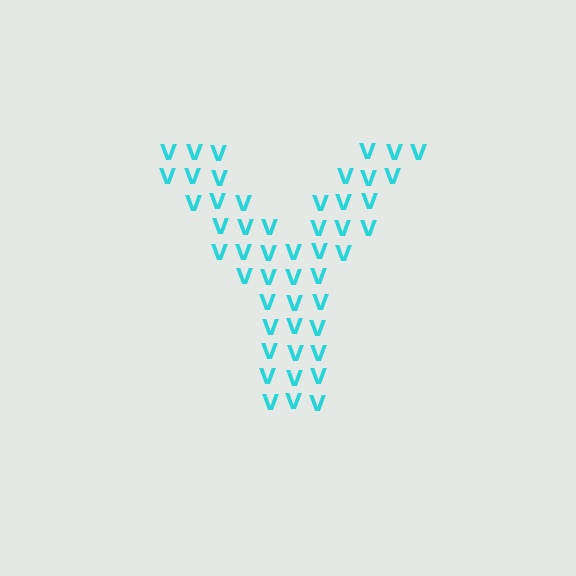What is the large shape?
The large shape is the letter Y.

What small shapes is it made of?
It is made of small letter V's.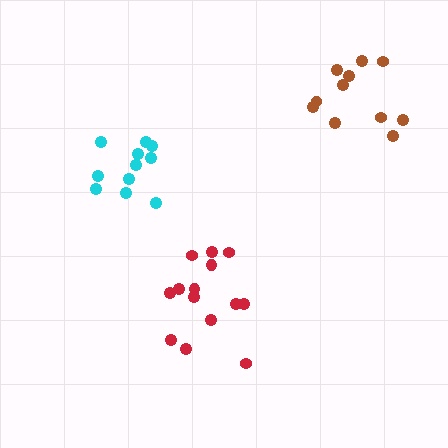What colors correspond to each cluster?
The clusters are colored: cyan, red, brown.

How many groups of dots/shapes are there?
There are 3 groups.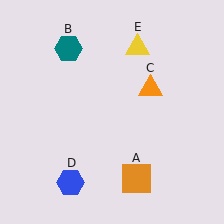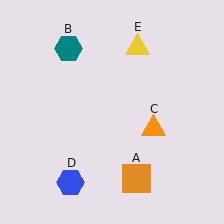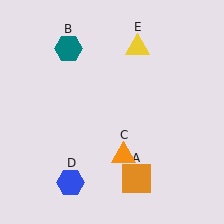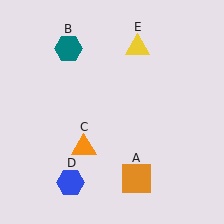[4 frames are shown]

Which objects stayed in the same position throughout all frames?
Orange square (object A) and teal hexagon (object B) and blue hexagon (object D) and yellow triangle (object E) remained stationary.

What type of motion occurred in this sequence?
The orange triangle (object C) rotated clockwise around the center of the scene.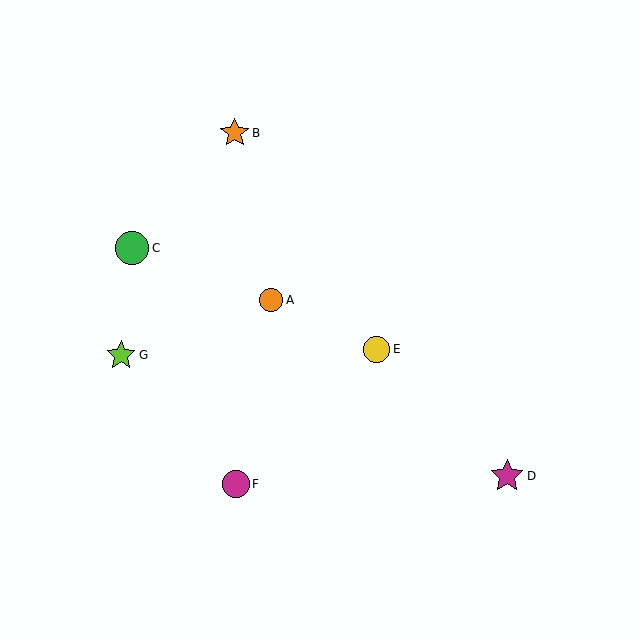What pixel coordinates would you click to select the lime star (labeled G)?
Click at (121, 355) to select the lime star G.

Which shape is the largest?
The magenta star (labeled D) is the largest.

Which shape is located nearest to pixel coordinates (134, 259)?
The green circle (labeled C) at (132, 248) is nearest to that location.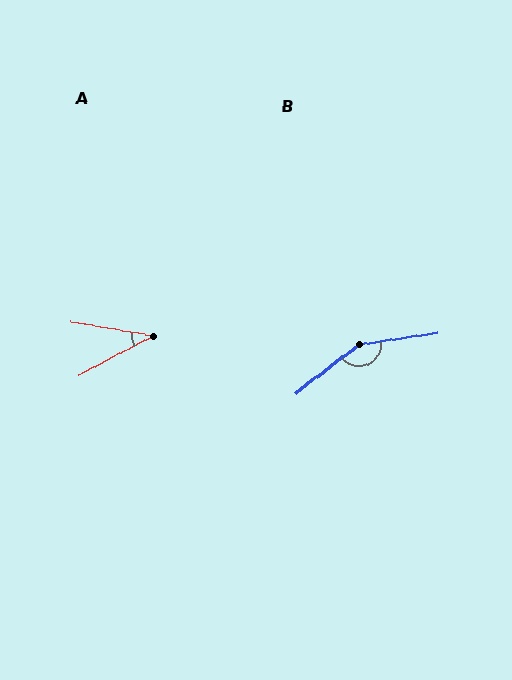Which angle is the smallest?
A, at approximately 37 degrees.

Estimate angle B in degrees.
Approximately 150 degrees.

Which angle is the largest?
B, at approximately 150 degrees.